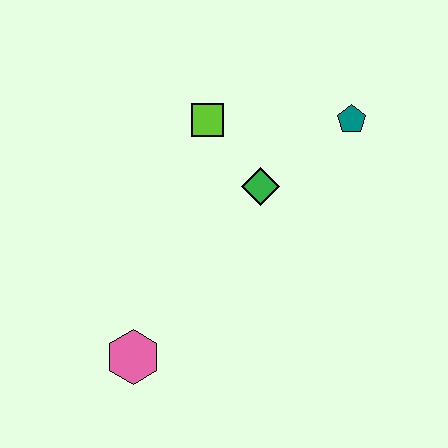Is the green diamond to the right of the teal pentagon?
No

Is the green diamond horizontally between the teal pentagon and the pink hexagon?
Yes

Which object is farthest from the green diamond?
The pink hexagon is farthest from the green diamond.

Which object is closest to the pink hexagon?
The green diamond is closest to the pink hexagon.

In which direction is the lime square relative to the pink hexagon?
The lime square is above the pink hexagon.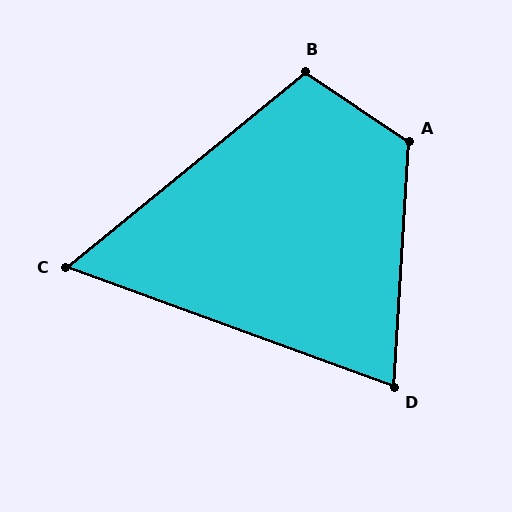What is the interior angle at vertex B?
Approximately 107 degrees (obtuse).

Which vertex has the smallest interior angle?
C, at approximately 59 degrees.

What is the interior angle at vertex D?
Approximately 73 degrees (acute).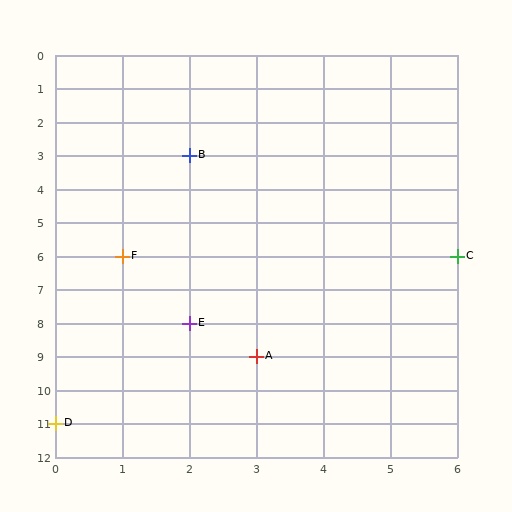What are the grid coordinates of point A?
Point A is at grid coordinates (3, 9).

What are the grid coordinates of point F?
Point F is at grid coordinates (1, 6).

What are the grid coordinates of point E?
Point E is at grid coordinates (2, 8).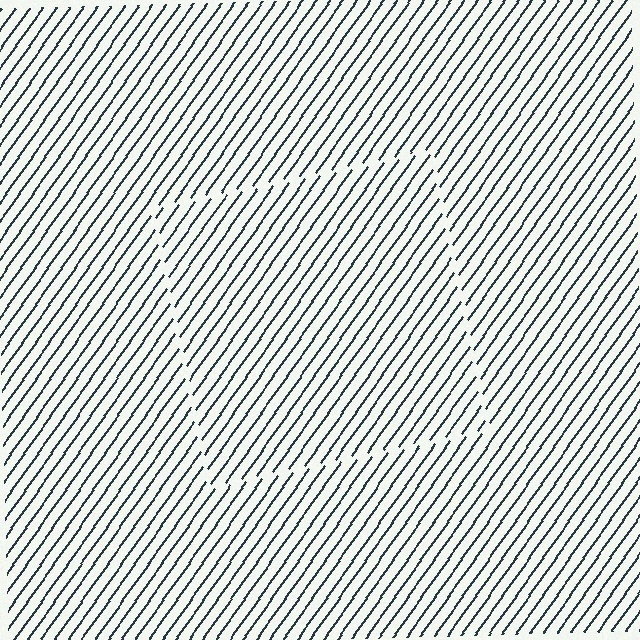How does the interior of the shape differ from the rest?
The interior of the shape contains the same grating, shifted by half a period — the contour is defined by the phase discontinuity where line-ends from the inner and outer gratings abut.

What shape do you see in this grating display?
An illusory square. The interior of the shape contains the same grating, shifted by half a period — the contour is defined by the phase discontinuity where line-ends from the inner and outer gratings abut.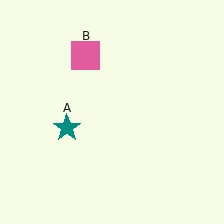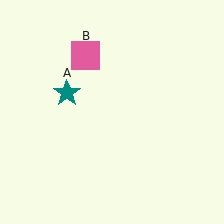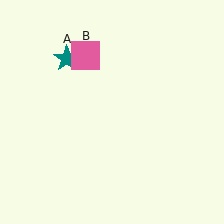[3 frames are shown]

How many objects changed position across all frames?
1 object changed position: teal star (object A).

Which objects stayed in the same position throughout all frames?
Pink square (object B) remained stationary.